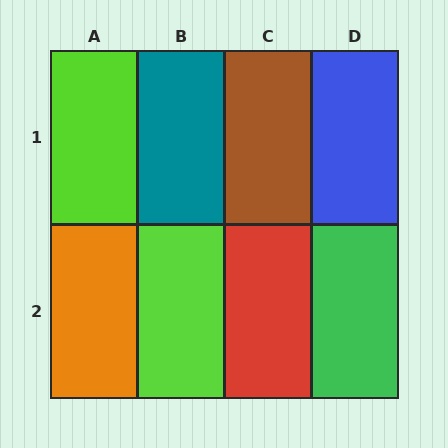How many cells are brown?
1 cell is brown.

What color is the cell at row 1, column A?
Lime.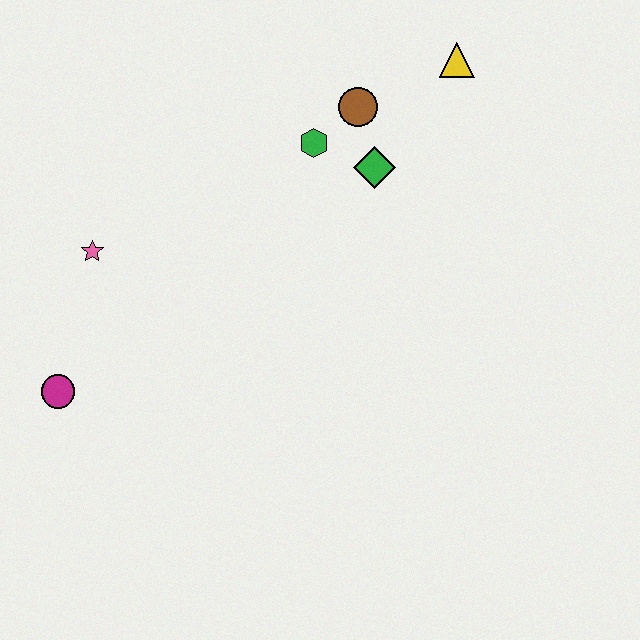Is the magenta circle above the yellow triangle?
No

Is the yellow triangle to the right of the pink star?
Yes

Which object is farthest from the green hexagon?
The magenta circle is farthest from the green hexagon.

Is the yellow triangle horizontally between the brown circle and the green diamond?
No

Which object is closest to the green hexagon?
The brown circle is closest to the green hexagon.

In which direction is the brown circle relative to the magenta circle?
The brown circle is to the right of the magenta circle.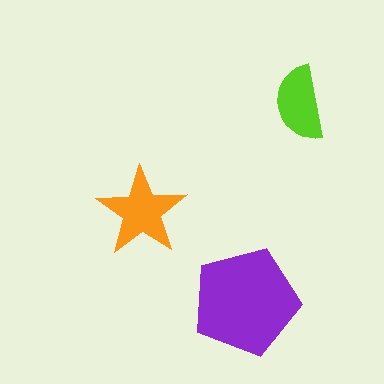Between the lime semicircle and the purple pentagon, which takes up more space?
The purple pentagon.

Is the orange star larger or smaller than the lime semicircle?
Larger.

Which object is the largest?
The purple pentagon.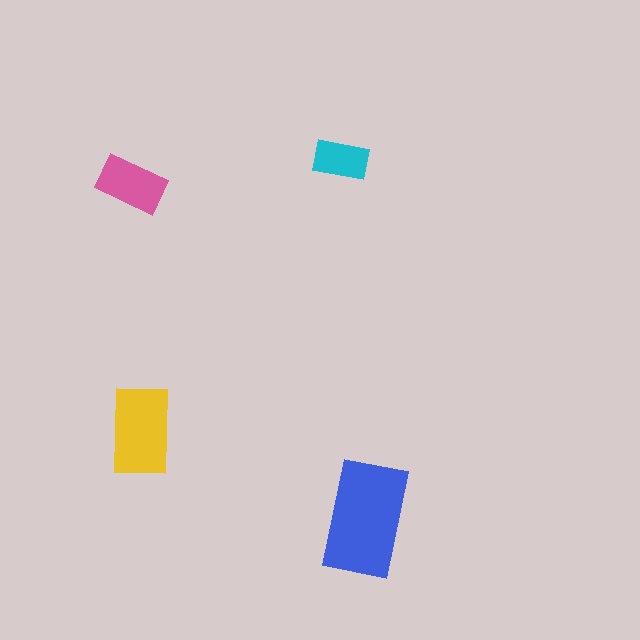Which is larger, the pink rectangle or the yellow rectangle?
The yellow one.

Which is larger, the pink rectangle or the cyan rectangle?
The pink one.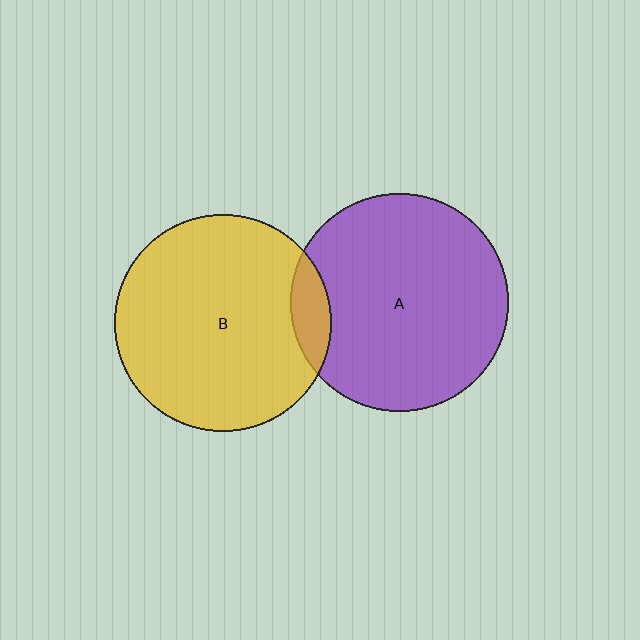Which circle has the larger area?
Circle A (purple).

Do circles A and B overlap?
Yes.